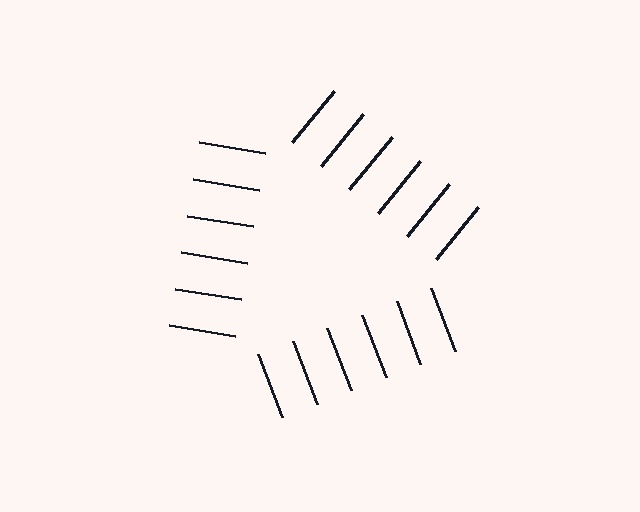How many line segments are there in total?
18 — 6 along each of the 3 edges.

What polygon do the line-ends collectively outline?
An illusory triangle — the line segments terminate on its edges but no continuous stroke is drawn.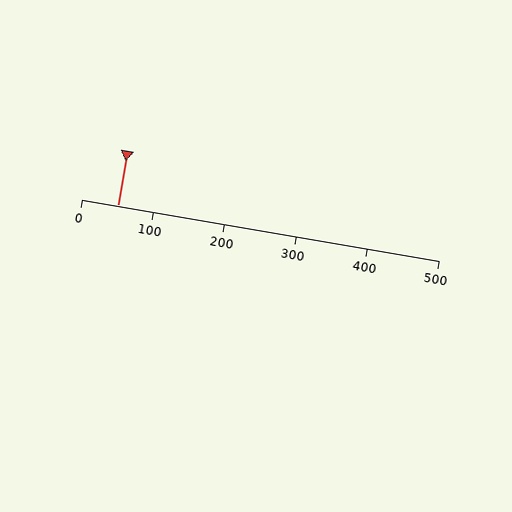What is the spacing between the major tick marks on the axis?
The major ticks are spaced 100 apart.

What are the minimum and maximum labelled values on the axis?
The axis runs from 0 to 500.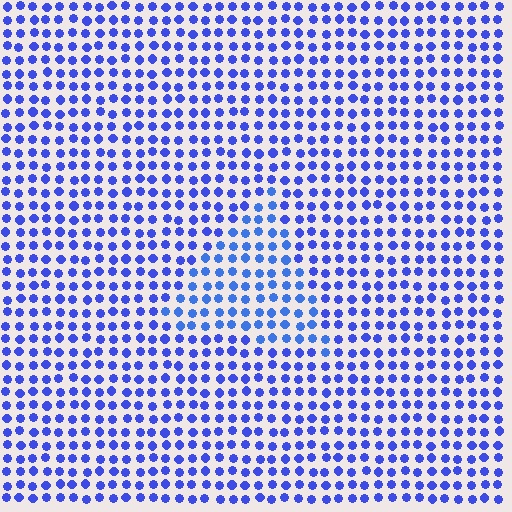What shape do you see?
I see a triangle.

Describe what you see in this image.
The image is filled with small blue elements in a uniform arrangement. A triangle-shaped region is visible where the elements are tinted to a slightly different hue, forming a subtle color boundary.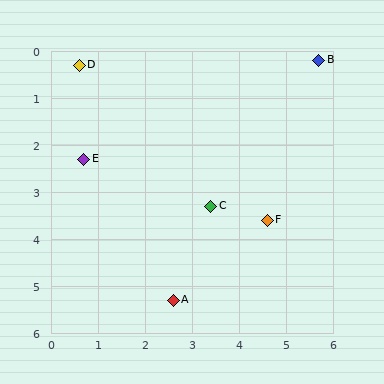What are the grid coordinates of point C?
Point C is at approximately (3.4, 3.3).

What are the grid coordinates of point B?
Point B is at approximately (5.7, 0.2).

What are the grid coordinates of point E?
Point E is at approximately (0.7, 2.3).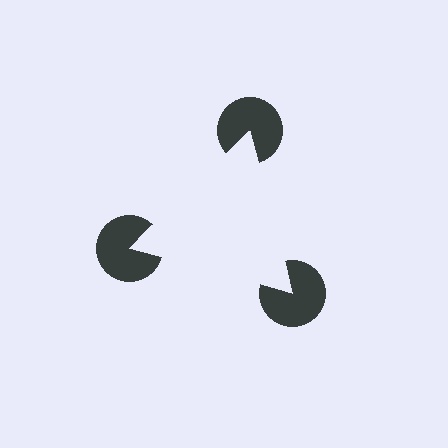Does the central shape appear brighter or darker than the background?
It typically appears slightly brighter than the background, even though no actual brightness change is drawn.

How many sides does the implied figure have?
3 sides.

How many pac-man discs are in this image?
There are 3 — one at each vertex of the illusory triangle.